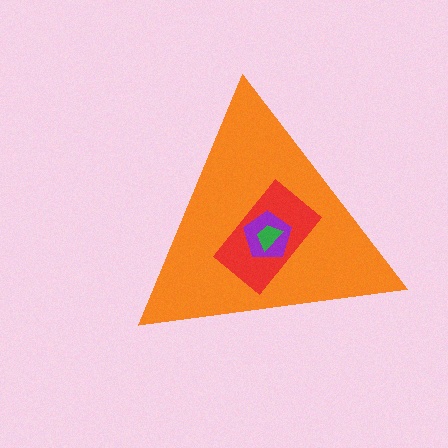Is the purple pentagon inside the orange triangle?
Yes.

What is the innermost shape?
The green trapezoid.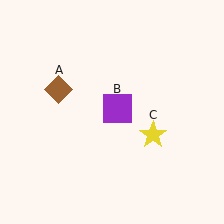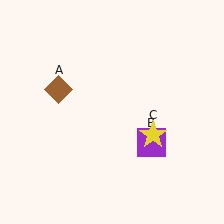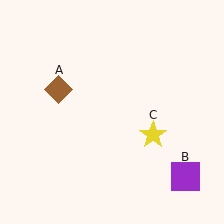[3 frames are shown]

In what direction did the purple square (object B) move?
The purple square (object B) moved down and to the right.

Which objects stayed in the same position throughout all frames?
Brown diamond (object A) and yellow star (object C) remained stationary.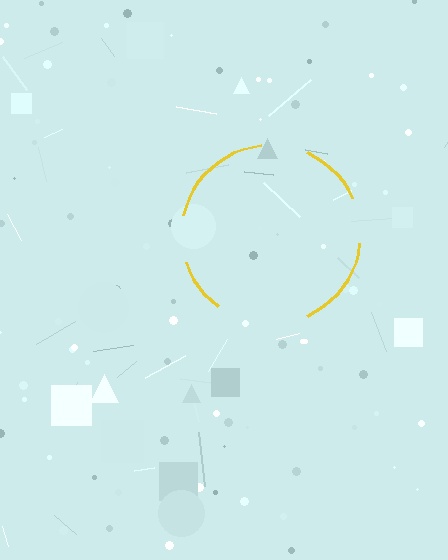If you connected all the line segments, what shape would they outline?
They would outline a circle.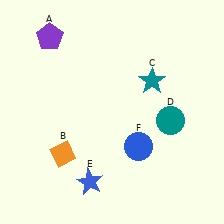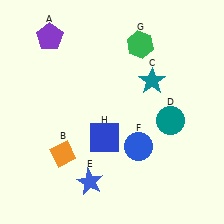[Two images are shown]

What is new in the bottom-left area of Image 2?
A blue square (H) was added in the bottom-left area of Image 2.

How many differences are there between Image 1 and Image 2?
There are 2 differences between the two images.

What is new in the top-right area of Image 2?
A green hexagon (G) was added in the top-right area of Image 2.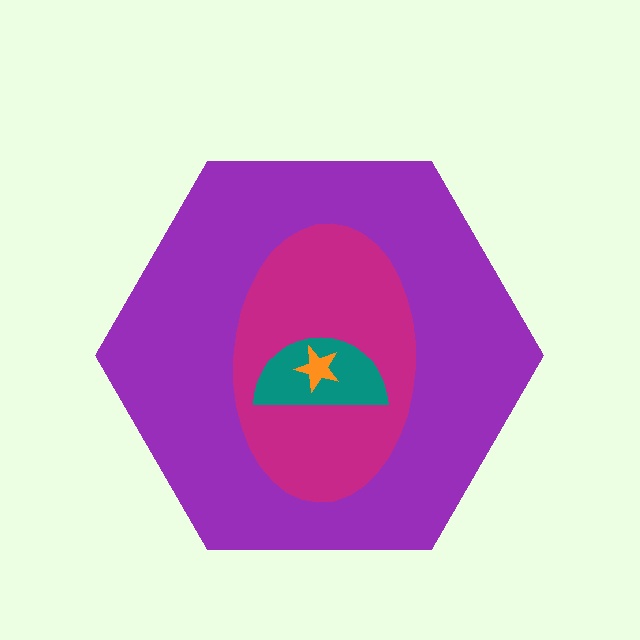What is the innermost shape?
The orange star.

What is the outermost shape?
The purple hexagon.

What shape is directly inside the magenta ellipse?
The teal semicircle.